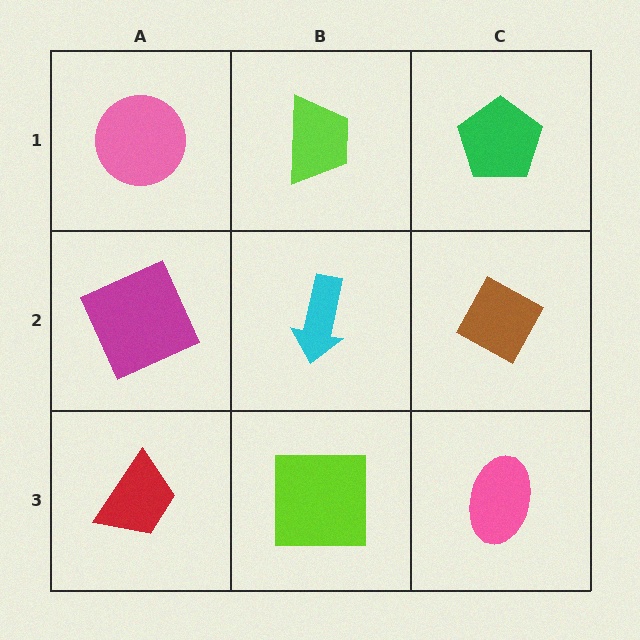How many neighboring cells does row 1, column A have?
2.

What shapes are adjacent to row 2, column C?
A green pentagon (row 1, column C), a pink ellipse (row 3, column C), a cyan arrow (row 2, column B).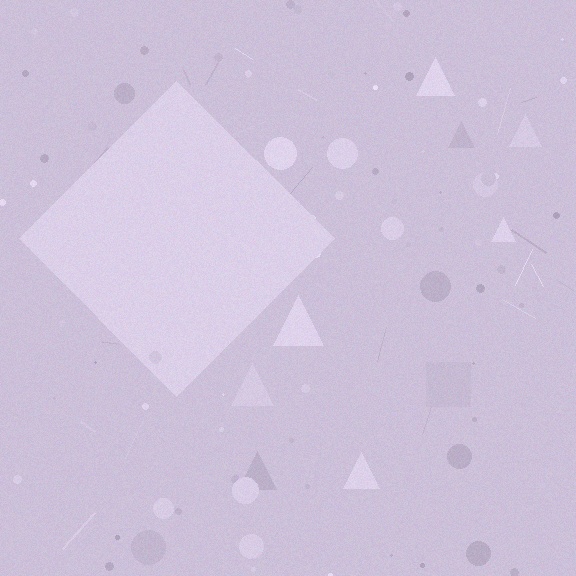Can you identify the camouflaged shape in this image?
The camouflaged shape is a diamond.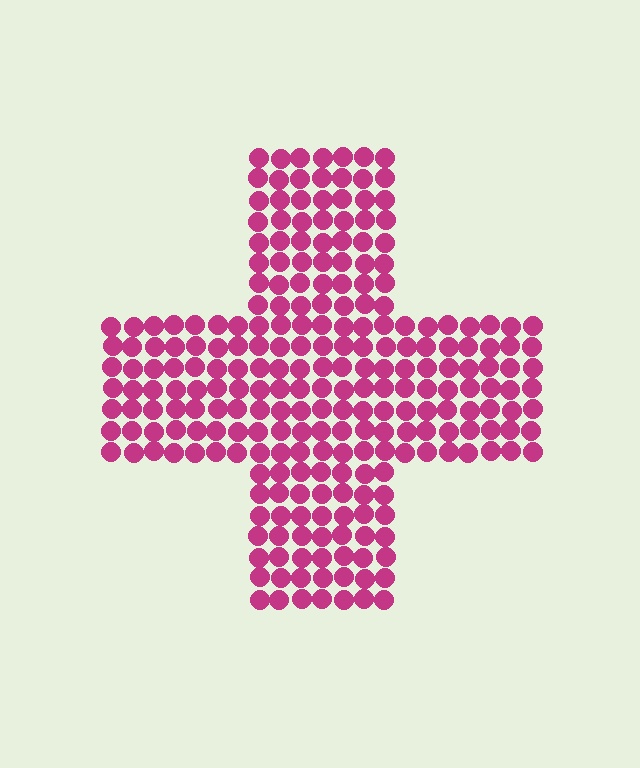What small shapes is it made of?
It is made of small circles.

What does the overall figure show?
The overall figure shows a cross.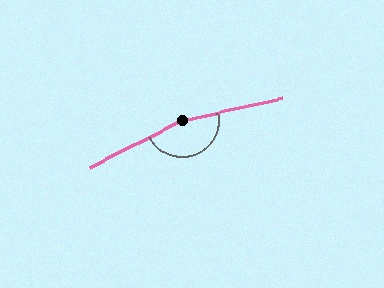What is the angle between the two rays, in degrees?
Approximately 166 degrees.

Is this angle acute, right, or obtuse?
It is obtuse.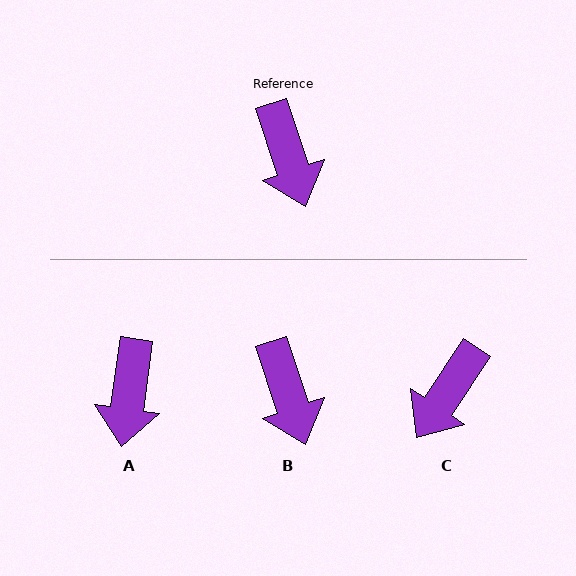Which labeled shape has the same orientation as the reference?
B.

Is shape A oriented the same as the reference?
No, it is off by about 26 degrees.